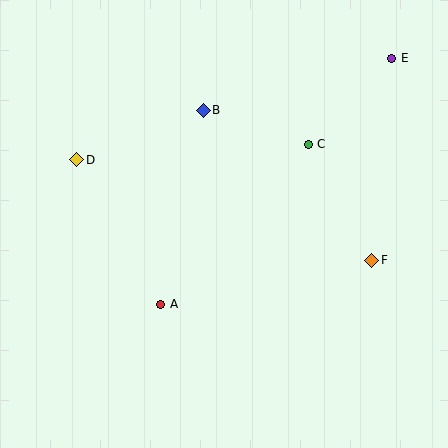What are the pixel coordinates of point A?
Point A is at (161, 304).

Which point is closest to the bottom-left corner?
Point A is closest to the bottom-left corner.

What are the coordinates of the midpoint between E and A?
The midpoint between E and A is at (276, 181).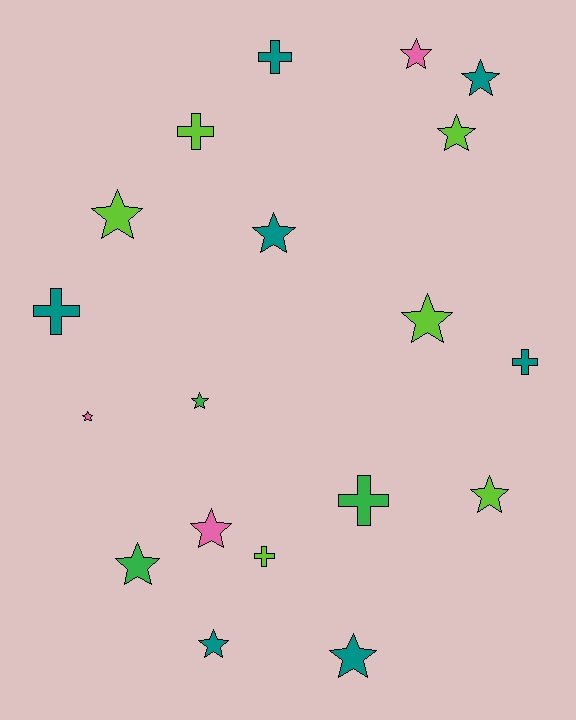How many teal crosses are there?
There are 3 teal crosses.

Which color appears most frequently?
Teal, with 7 objects.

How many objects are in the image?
There are 19 objects.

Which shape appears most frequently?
Star, with 13 objects.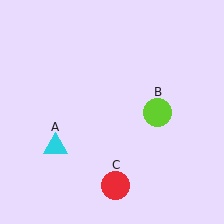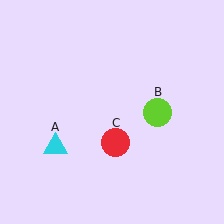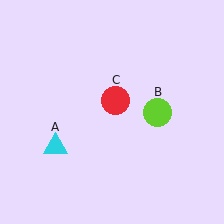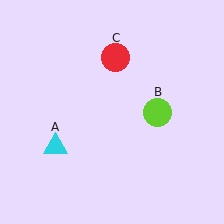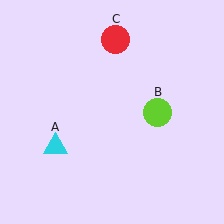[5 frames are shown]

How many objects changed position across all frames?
1 object changed position: red circle (object C).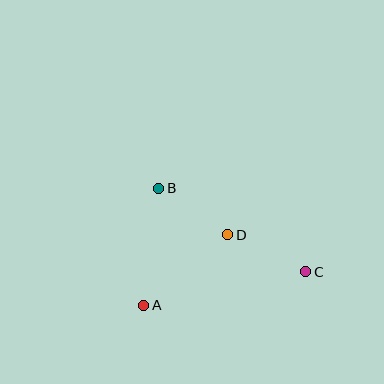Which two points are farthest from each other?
Points B and C are farthest from each other.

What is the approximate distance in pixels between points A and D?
The distance between A and D is approximately 110 pixels.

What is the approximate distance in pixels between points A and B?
The distance between A and B is approximately 118 pixels.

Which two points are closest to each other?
Points B and D are closest to each other.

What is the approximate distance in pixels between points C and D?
The distance between C and D is approximately 86 pixels.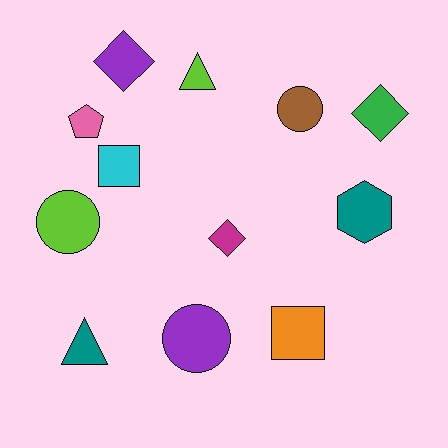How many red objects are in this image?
There are no red objects.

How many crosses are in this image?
There are no crosses.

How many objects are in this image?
There are 12 objects.